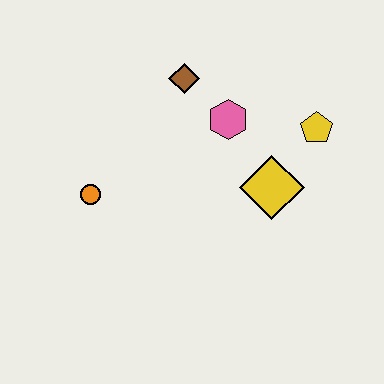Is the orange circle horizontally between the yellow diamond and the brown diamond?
No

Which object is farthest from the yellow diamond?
The orange circle is farthest from the yellow diamond.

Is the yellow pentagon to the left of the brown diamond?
No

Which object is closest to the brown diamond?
The pink hexagon is closest to the brown diamond.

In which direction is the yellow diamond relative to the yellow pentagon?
The yellow diamond is below the yellow pentagon.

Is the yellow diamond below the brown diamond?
Yes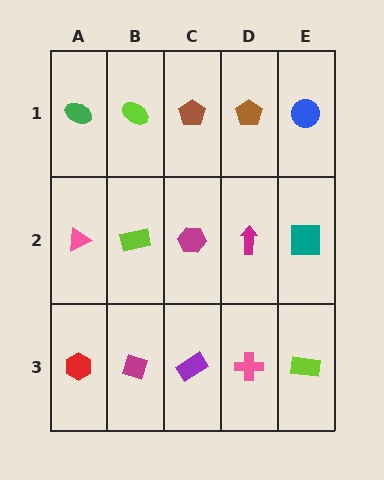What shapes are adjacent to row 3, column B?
A lime rectangle (row 2, column B), a red hexagon (row 3, column A), a purple rectangle (row 3, column C).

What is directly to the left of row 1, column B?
A green ellipse.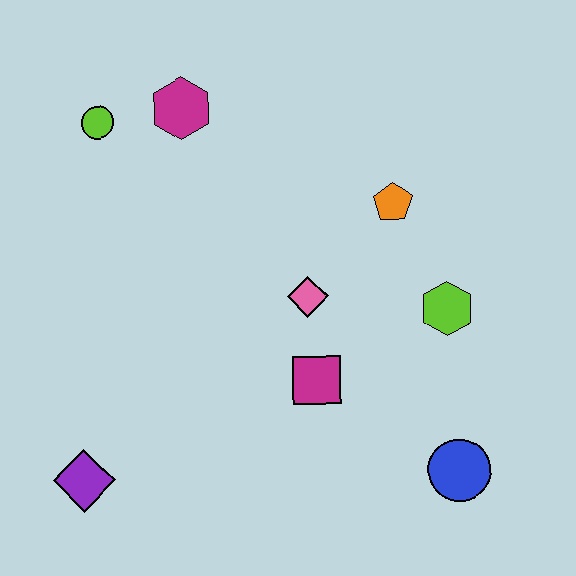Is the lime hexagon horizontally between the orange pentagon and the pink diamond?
No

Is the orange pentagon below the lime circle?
Yes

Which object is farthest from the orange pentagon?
The purple diamond is farthest from the orange pentagon.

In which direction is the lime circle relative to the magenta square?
The lime circle is above the magenta square.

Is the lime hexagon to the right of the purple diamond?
Yes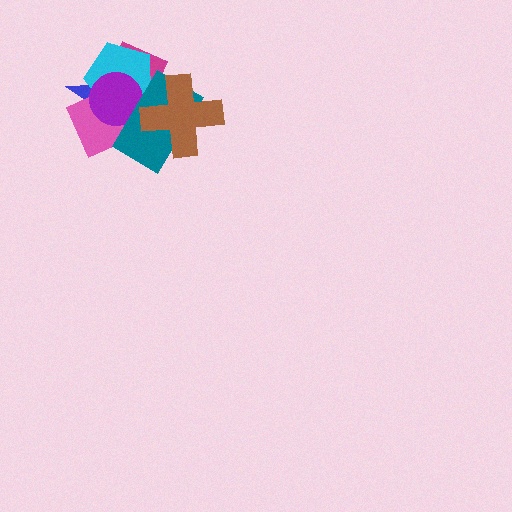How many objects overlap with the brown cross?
2 objects overlap with the brown cross.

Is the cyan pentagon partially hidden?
Yes, it is partially covered by another shape.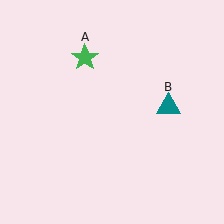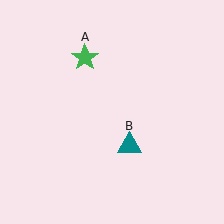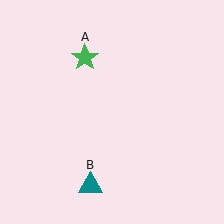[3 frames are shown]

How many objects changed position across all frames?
1 object changed position: teal triangle (object B).